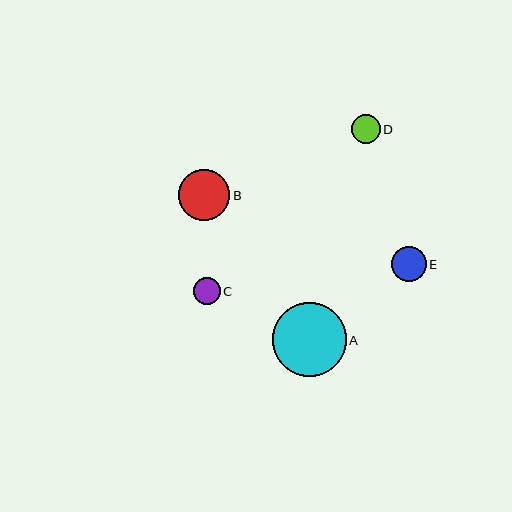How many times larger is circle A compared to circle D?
Circle A is approximately 2.5 times the size of circle D.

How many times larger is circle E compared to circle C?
Circle E is approximately 1.3 times the size of circle C.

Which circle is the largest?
Circle A is the largest with a size of approximately 73 pixels.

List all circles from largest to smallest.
From largest to smallest: A, B, E, D, C.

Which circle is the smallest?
Circle C is the smallest with a size of approximately 27 pixels.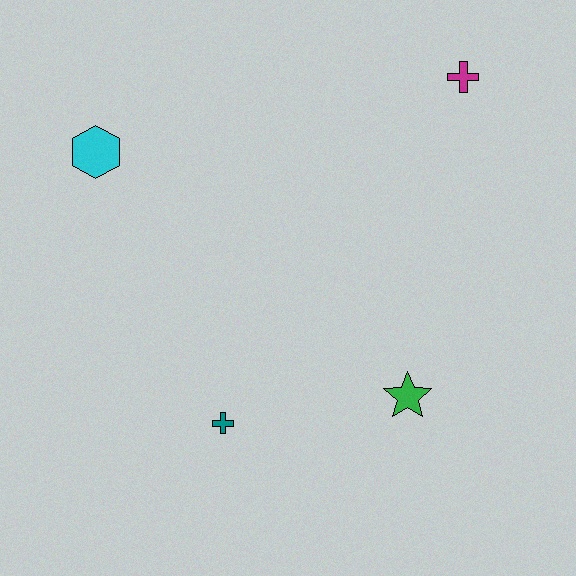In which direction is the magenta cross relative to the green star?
The magenta cross is above the green star.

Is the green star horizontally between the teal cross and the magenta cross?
Yes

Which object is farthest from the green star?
The cyan hexagon is farthest from the green star.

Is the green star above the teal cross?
Yes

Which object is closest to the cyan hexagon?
The teal cross is closest to the cyan hexagon.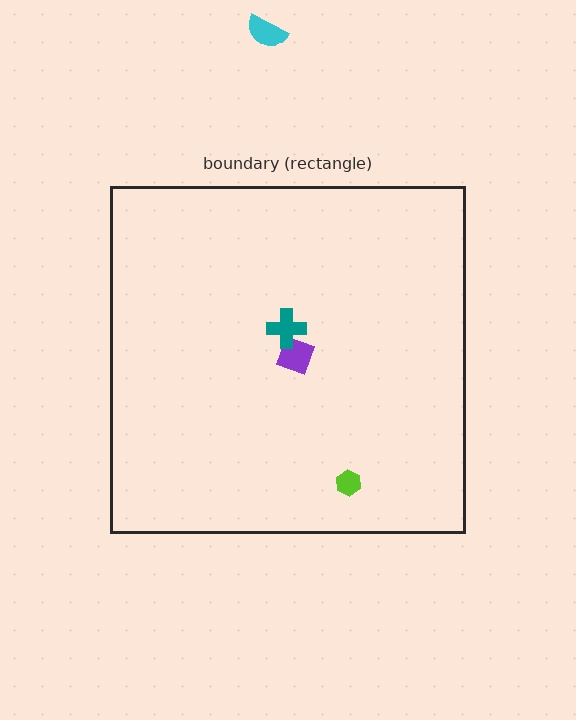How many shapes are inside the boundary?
3 inside, 1 outside.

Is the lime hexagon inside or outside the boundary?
Inside.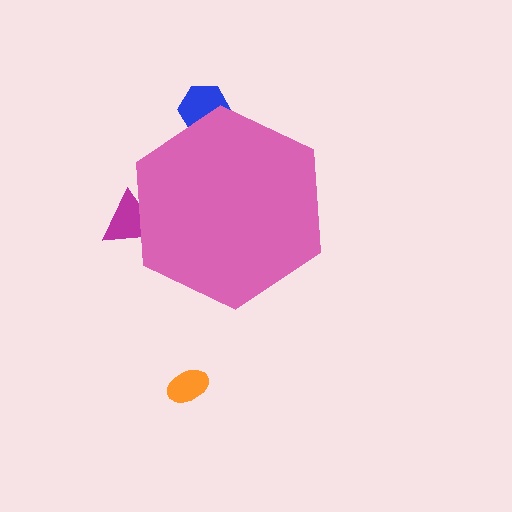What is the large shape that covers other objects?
A pink hexagon.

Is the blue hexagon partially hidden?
Yes, the blue hexagon is partially hidden behind the pink hexagon.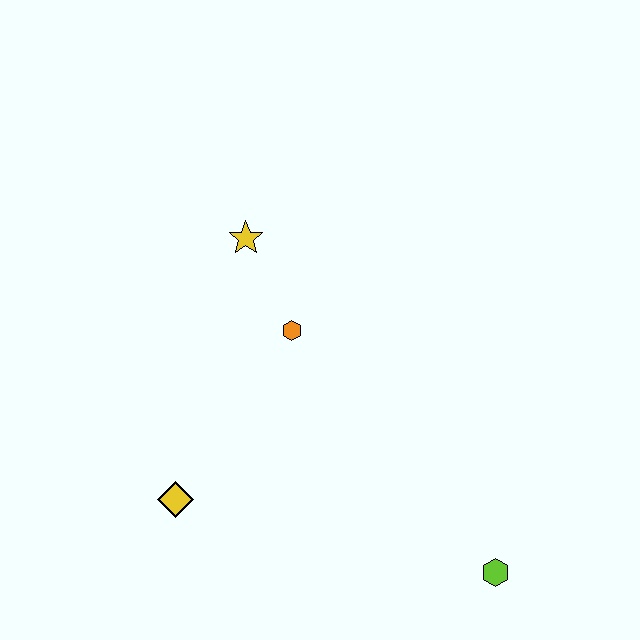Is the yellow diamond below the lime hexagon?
No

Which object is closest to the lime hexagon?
The orange hexagon is closest to the lime hexagon.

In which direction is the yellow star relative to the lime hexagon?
The yellow star is above the lime hexagon.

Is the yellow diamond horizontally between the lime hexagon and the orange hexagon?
No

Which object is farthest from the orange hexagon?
The lime hexagon is farthest from the orange hexagon.